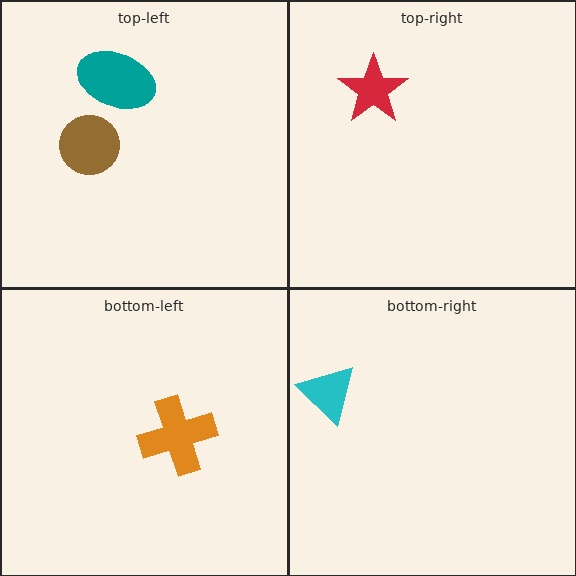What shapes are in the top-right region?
The red star.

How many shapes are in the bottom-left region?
1.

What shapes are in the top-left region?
The brown circle, the teal ellipse.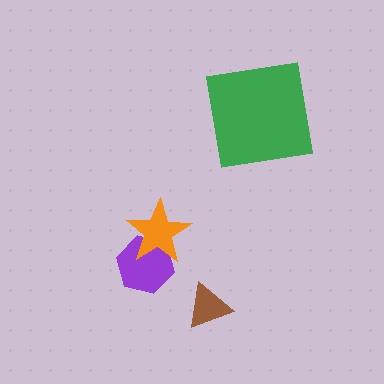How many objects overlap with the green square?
0 objects overlap with the green square.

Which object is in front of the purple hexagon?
The orange star is in front of the purple hexagon.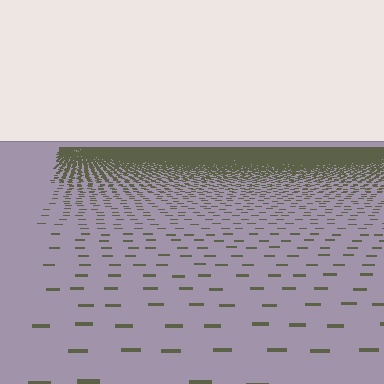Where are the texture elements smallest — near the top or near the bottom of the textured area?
Near the top.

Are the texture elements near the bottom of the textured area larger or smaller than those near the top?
Larger. Near the bottom, elements are closer to the viewer and appear at a bigger on-screen size.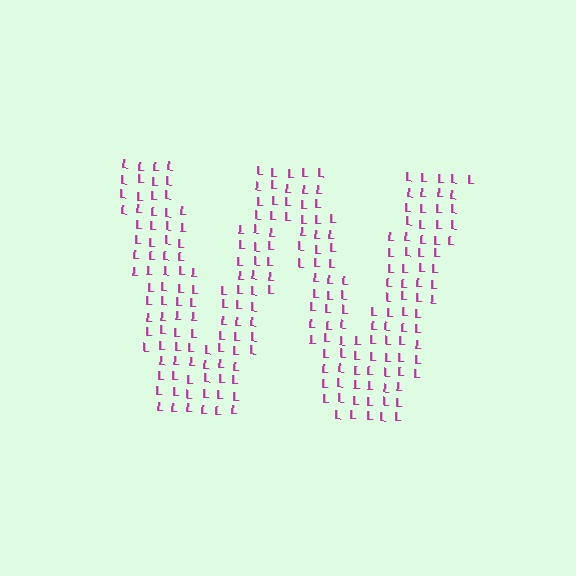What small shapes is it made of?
It is made of small letter L's.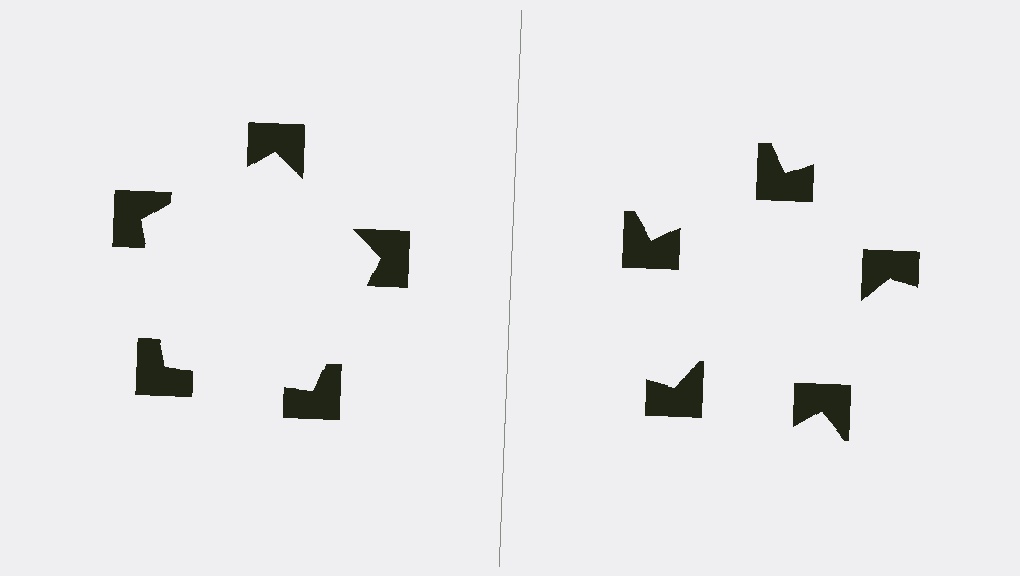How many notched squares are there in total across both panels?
10 — 5 on each side.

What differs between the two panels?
The notched squares are positioned identically on both sides; only the wedge orientations differ. On the left they align to a pentagon; on the right they are misaligned.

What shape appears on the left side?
An illusory pentagon.